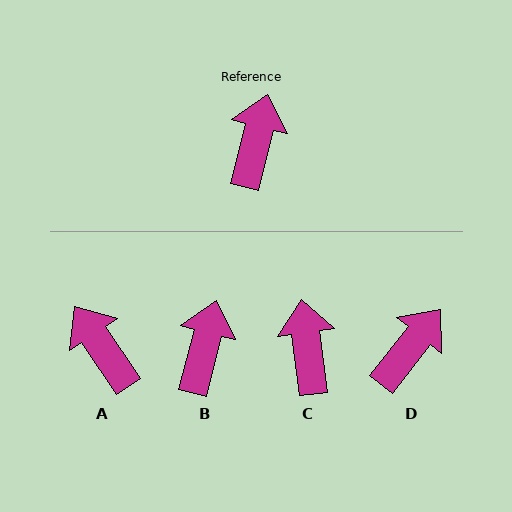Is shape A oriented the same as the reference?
No, it is off by about 48 degrees.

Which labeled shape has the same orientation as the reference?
B.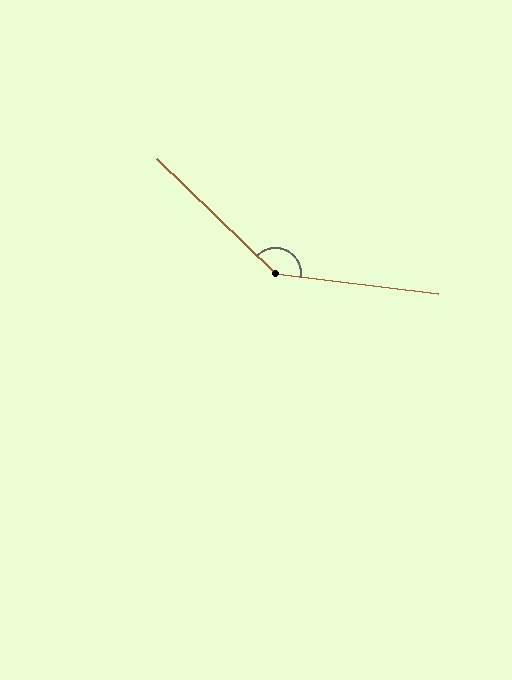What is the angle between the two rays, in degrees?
Approximately 143 degrees.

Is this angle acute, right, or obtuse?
It is obtuse.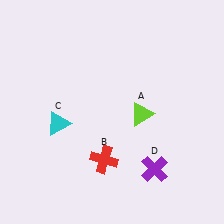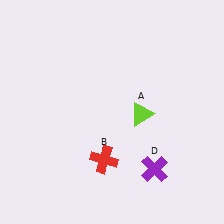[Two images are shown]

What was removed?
The cyan triangle (C) was removed in Image 2.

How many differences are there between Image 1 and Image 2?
There is 1 difference between the two images.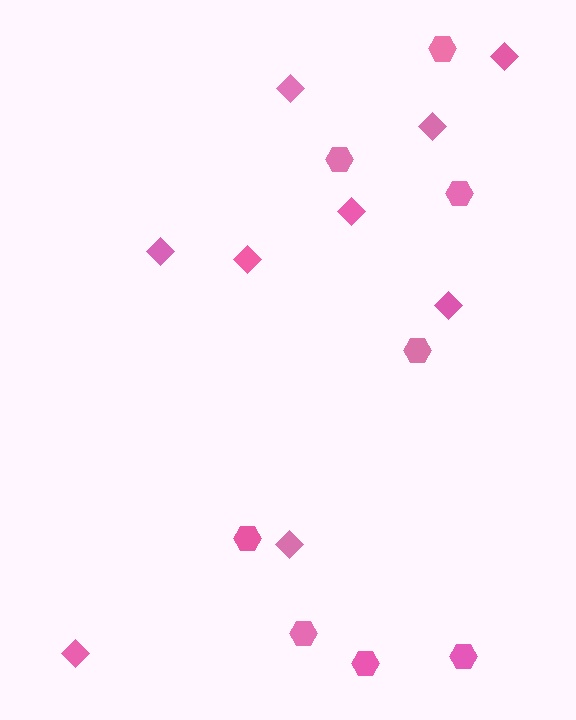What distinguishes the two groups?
There are 2 groups: one group of diamonds (9) and one group of hexagons (8).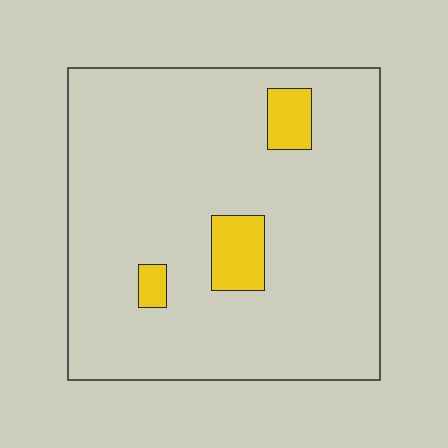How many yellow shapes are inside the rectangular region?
3.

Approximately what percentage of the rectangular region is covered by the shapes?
Approximately 10%.